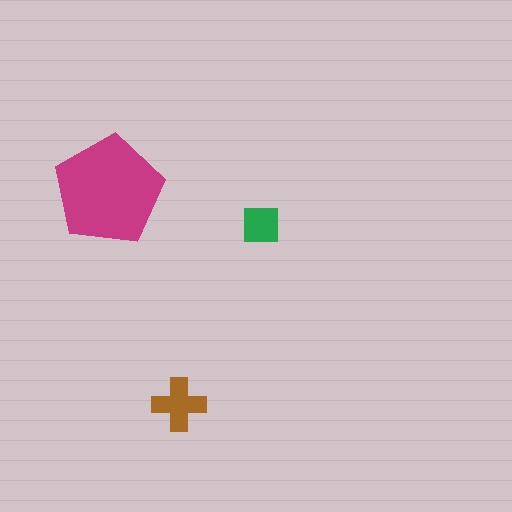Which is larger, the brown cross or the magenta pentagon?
The magenta pentagon.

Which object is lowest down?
The brown cross is bottommost.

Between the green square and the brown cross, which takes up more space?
The brown cross.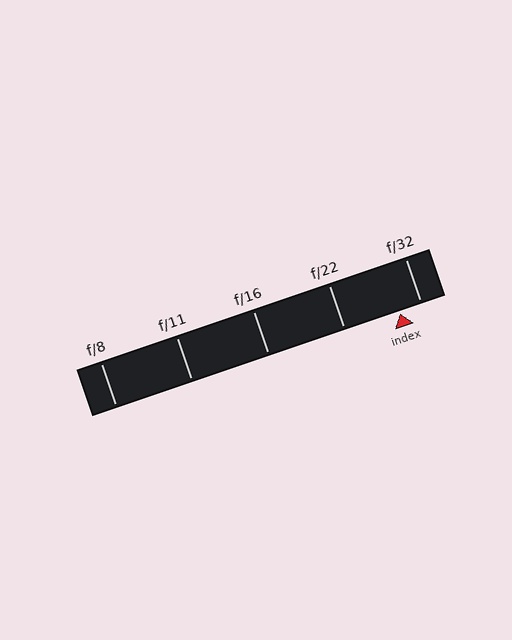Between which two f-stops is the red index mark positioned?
The index mark is between f/22 and f/32.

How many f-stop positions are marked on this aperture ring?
There are 5 f-stop positions marked.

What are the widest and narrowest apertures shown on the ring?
The widest aperture shown is f/8 and the narrowest is f/32.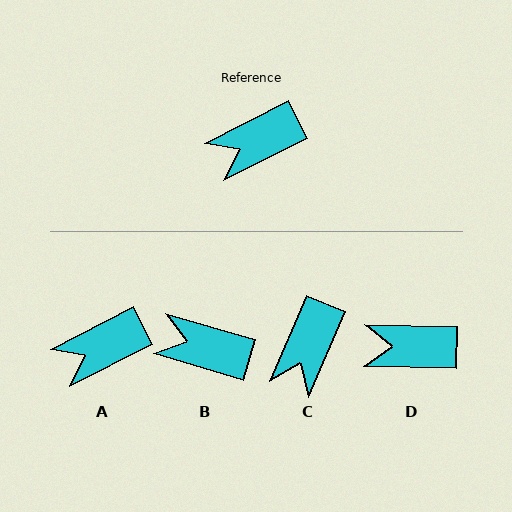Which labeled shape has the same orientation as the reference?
A.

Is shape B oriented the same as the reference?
No, it is off by about 44 degrees.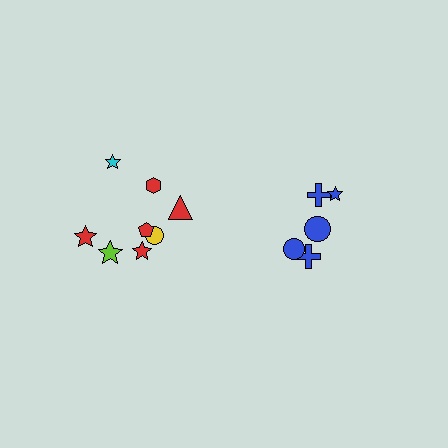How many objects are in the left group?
There are 8 objects.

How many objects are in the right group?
There are 5 objects.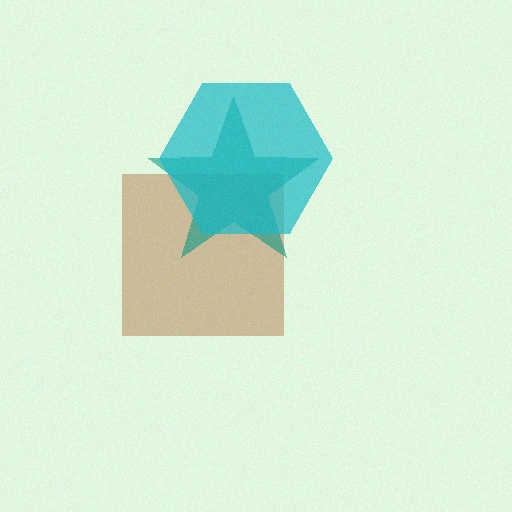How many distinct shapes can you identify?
There are 3 distinct shapes: a brown square, a teal star, a cyan hexagon.